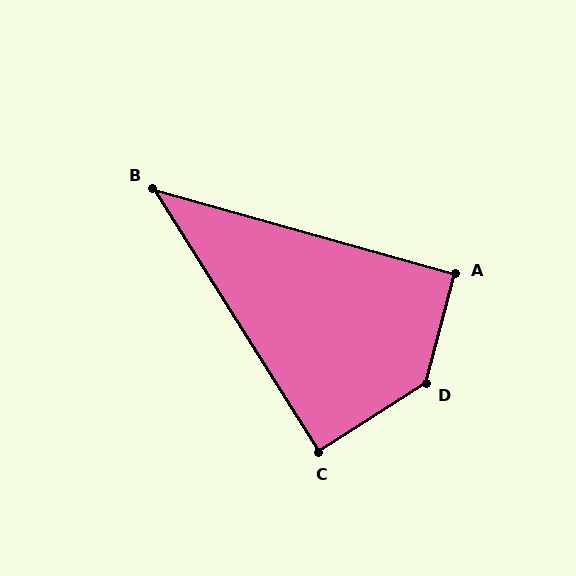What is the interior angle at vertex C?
Approximately 89 degrees (approximately right).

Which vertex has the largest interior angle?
D, at approximately 138 degrees.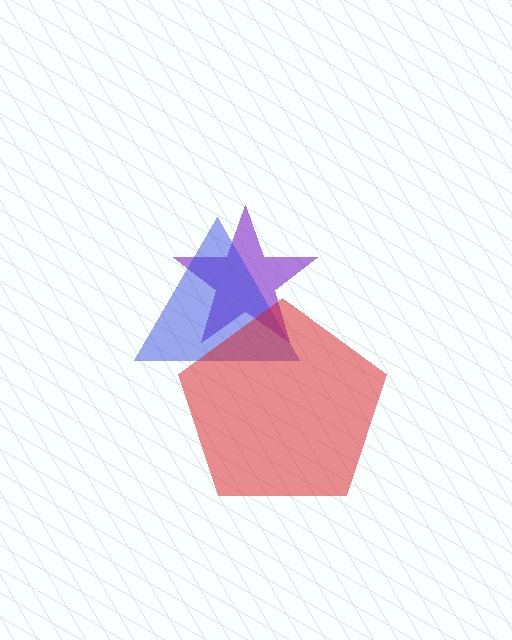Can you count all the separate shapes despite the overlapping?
Yes, there are 3 separate shapes.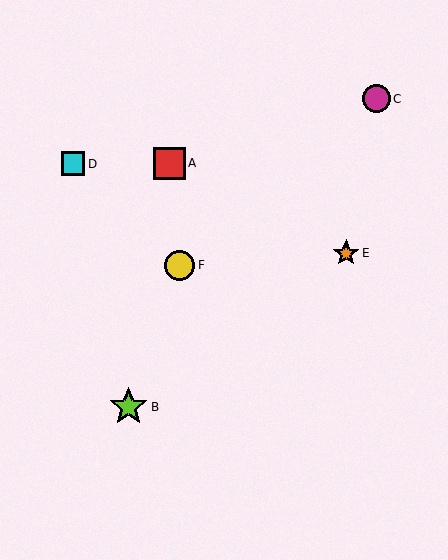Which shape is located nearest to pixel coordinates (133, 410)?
The lime star (labeled B) at (128, 407) is nearest to that location.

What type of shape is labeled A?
Shape A is a red square.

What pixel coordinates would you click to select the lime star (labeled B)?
Click at (128, 407) to select the lime star B.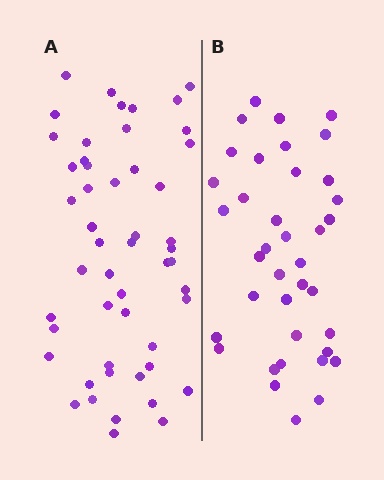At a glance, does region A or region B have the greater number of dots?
Region A (the left region) has more dots.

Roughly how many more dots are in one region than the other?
Region A has approximately 15 more dots than region B.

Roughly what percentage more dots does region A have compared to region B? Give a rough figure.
About 35% more.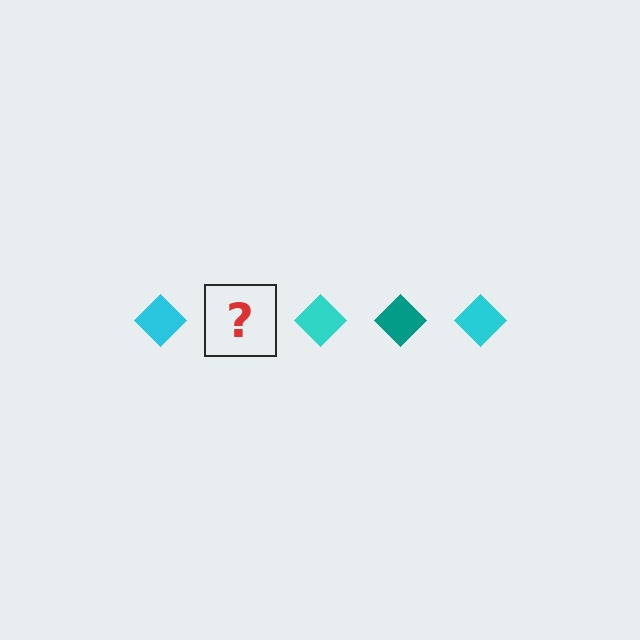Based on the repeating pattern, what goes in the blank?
The blank should be a teal diamond.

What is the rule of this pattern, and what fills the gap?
The rule is that the pattern cycles through cyan, teal diamonds. The gap should be filled with a teal diamond.